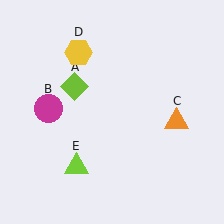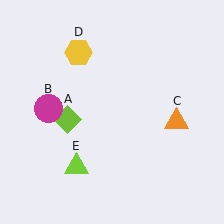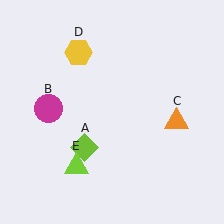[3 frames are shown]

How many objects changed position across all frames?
1 object changed position: lime diamond (object A).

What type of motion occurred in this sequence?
The lime diamond (object A) rotated counterclockwise around the center of the scene.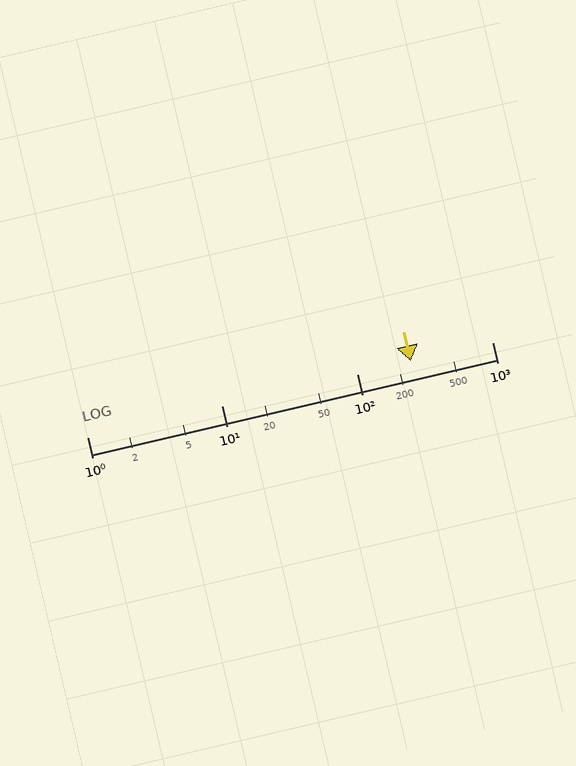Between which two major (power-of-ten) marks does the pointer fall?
The pointer is between 100 and 1000.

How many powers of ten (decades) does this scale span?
The scale spans 3 decades, from 1 to 1000.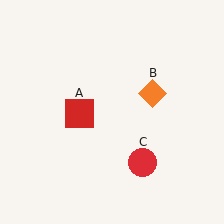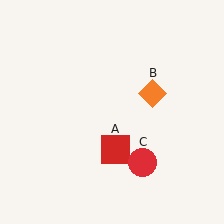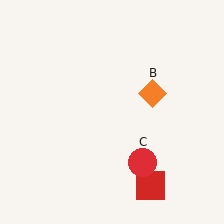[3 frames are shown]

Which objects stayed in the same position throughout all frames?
Orange diamond (object B) and red circle (object C) remained stationary.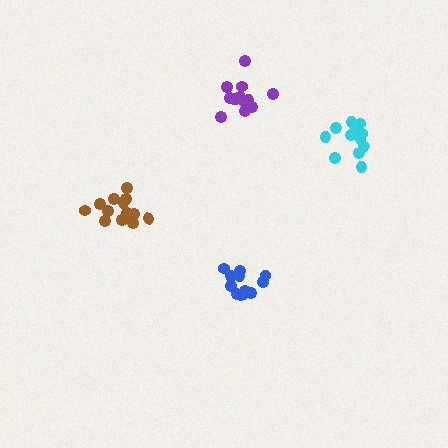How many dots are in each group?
Group 1: 13 dots, Group 2: 13 dots, Group 3: 13 dots, Group 4: 13 dots (52 total).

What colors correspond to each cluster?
The clusters are colored: brown, purple, blue, cyan.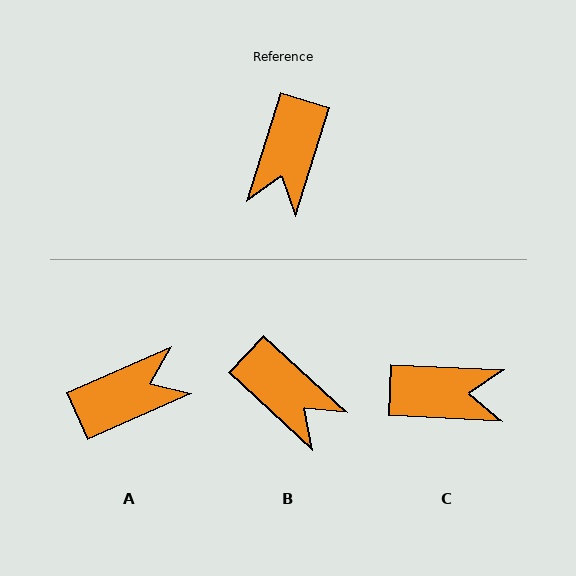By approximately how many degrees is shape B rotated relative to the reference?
Approximately 64 degrees counter-clockwise.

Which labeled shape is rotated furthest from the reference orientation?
A, about 131 degrees away.